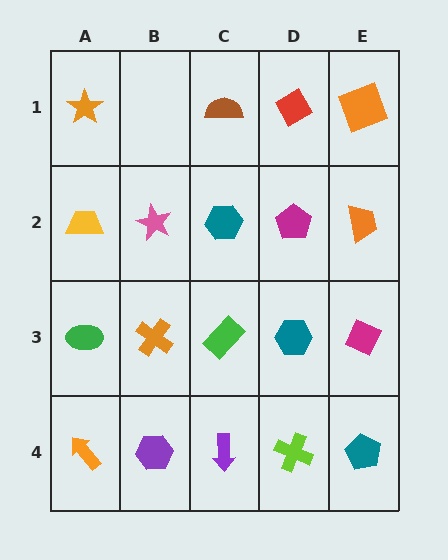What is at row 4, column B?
A purple hexagon.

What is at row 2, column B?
A pink star.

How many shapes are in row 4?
5 shapes.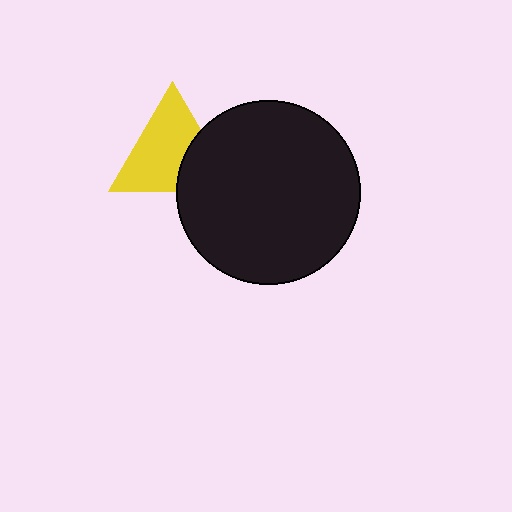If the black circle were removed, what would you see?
You would see the complete yellow triangle.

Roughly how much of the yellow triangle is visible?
Most of it is visible (roughly 70%).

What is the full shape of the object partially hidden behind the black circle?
The partially hidden object is a yellow triangle.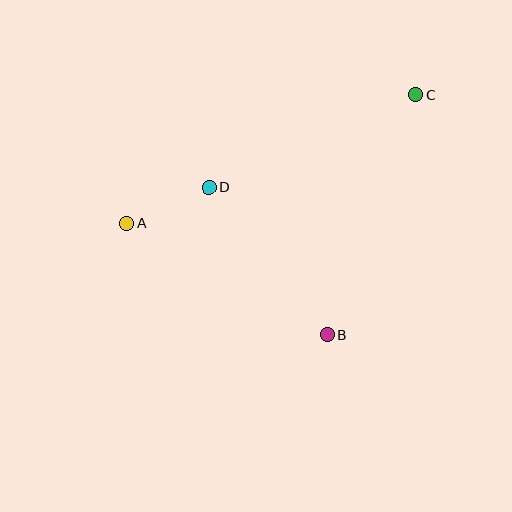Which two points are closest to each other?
Points A and D are closest to each other.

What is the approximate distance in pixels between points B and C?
The distance between B and C is approximately 256 pixels.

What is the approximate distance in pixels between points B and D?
The distance between B and D is approximately 189 pixels.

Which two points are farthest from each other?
Points A and C are farthest from each other.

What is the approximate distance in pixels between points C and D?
The distance between C and D is approximately 227 pixels.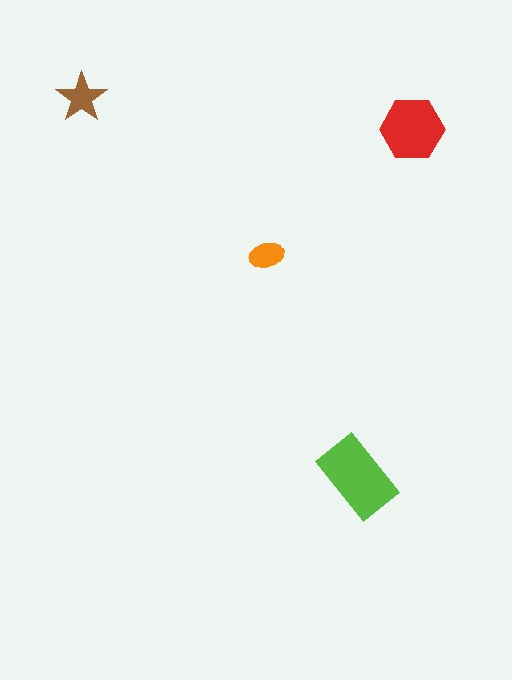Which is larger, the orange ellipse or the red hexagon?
The red hexagon.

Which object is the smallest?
The orange ellipse.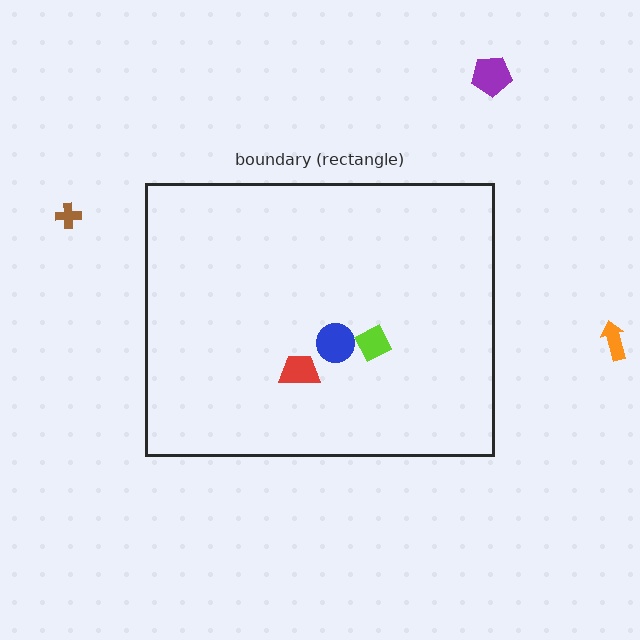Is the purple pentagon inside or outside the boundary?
Outside.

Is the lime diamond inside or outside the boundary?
Inside.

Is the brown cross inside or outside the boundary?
Outside.